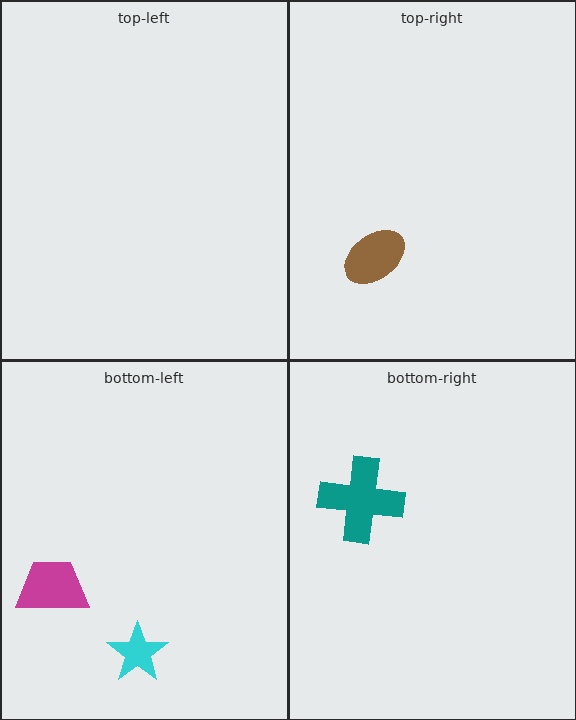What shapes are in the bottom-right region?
The teal cross.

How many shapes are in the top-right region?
1.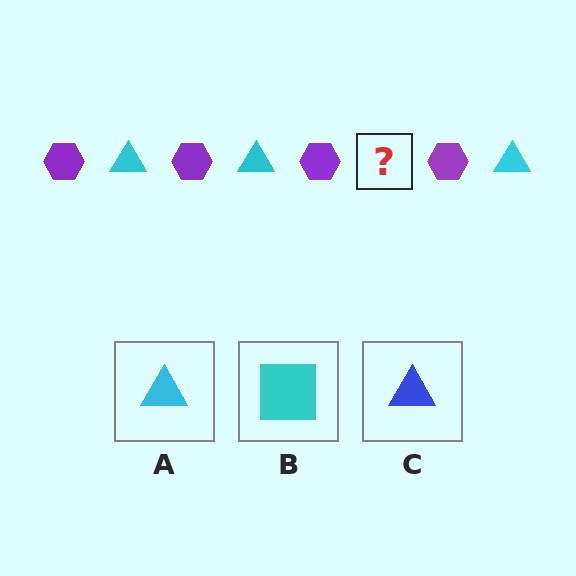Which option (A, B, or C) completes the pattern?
A.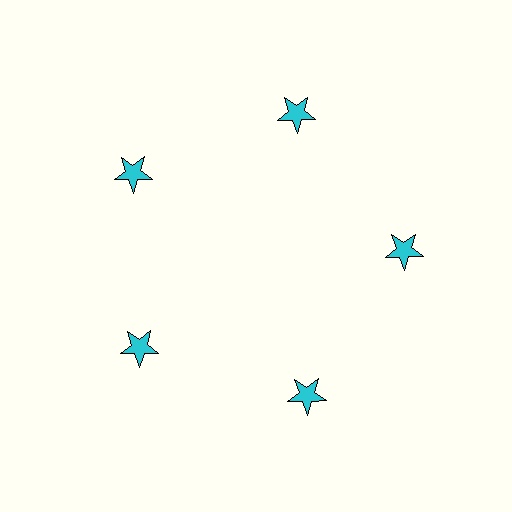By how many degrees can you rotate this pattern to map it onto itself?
The pattern maps onto itself every 72 degrees of rotation.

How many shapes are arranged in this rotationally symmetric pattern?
There are 5 shapes, arranged in 5 groups of 1.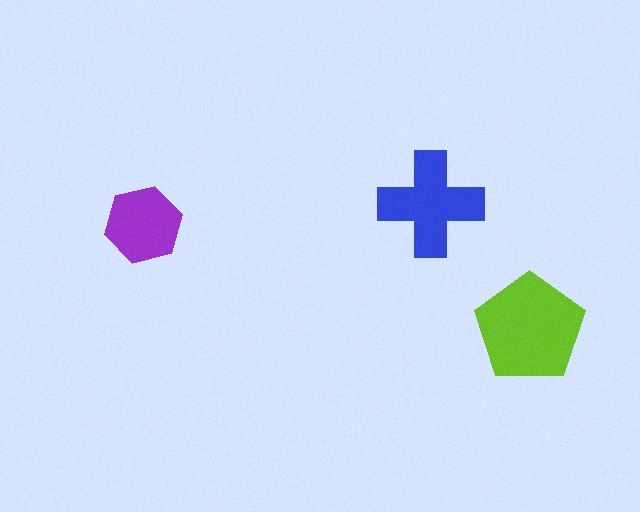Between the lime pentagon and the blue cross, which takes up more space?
The lime pentagon.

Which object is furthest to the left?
The purple hexagon is leftmost.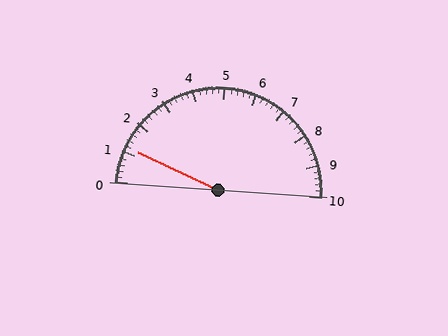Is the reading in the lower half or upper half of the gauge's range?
The reading is in the lower half of the range (0 to 10).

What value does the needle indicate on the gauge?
The needle indicates approximately 1.2.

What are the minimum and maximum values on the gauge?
The gauge ranges from 0 to 10.